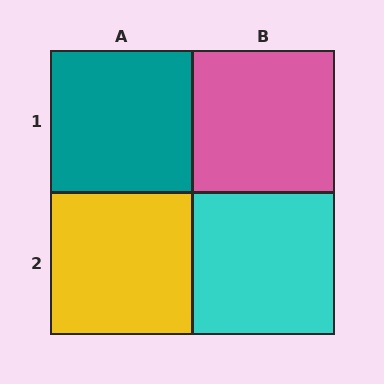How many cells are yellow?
1 cell is yellow.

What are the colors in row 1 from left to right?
Teal, pink.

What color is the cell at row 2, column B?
Cyan.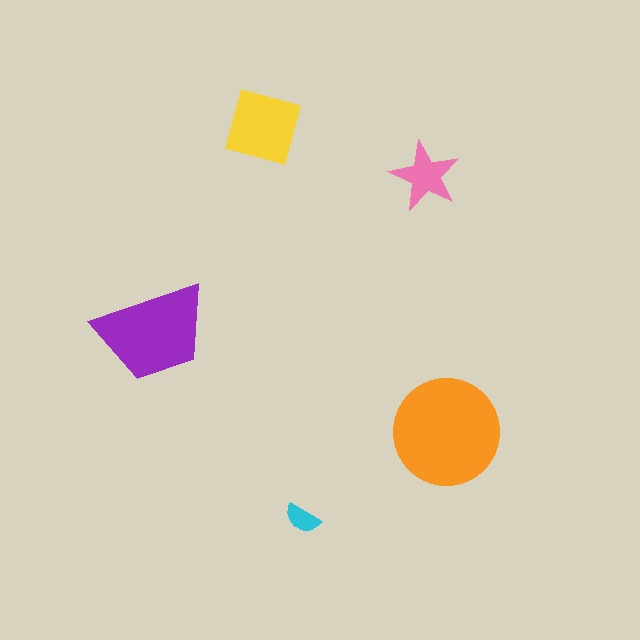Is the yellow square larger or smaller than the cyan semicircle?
Larger.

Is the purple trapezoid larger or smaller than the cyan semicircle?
Larger.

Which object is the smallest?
The cyan semicircle.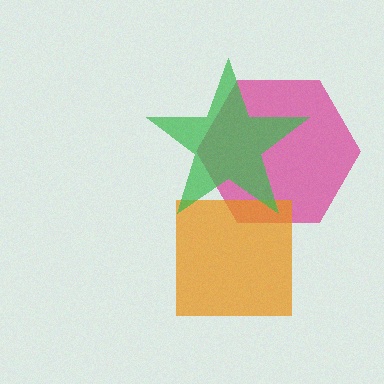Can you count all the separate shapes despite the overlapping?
Yes, there are 3 separate shapes.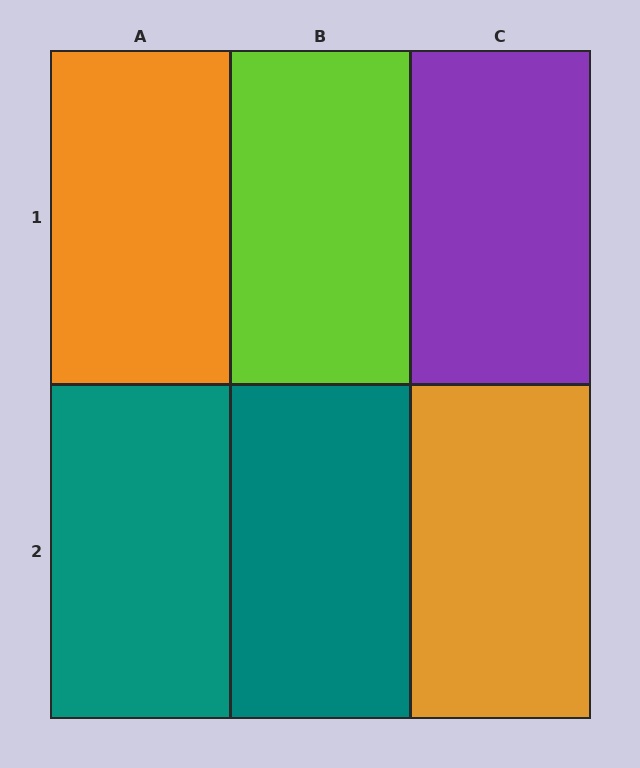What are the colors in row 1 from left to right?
Orange, lime, purple.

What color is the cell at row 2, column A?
Teal.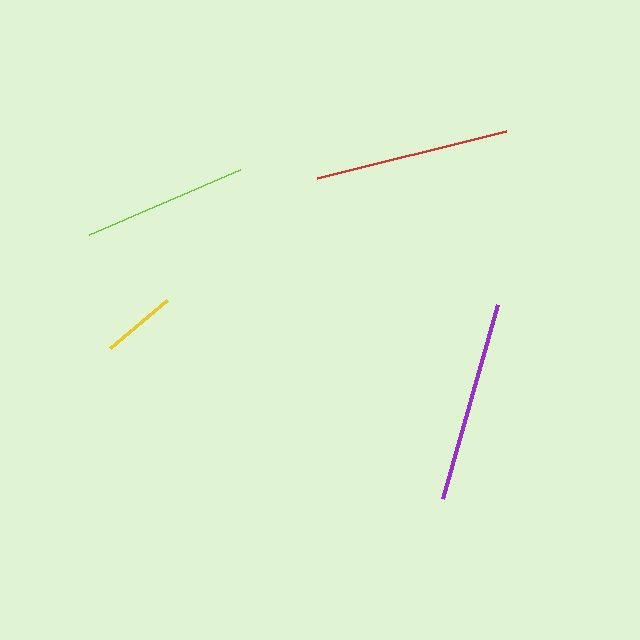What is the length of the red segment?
The red segment is approximately 195 pixels long.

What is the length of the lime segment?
The lime segment is approximately 164 pixels long.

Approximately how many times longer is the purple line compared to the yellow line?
The purple line is approximately 2.7 times the length of the yellow line.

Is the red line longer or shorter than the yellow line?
The red line is longer than the yellow line.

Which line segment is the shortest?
The yellow line is the shortest at approximately 75 pixels.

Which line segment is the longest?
The purple line is the longest at approximately 202 pixels.